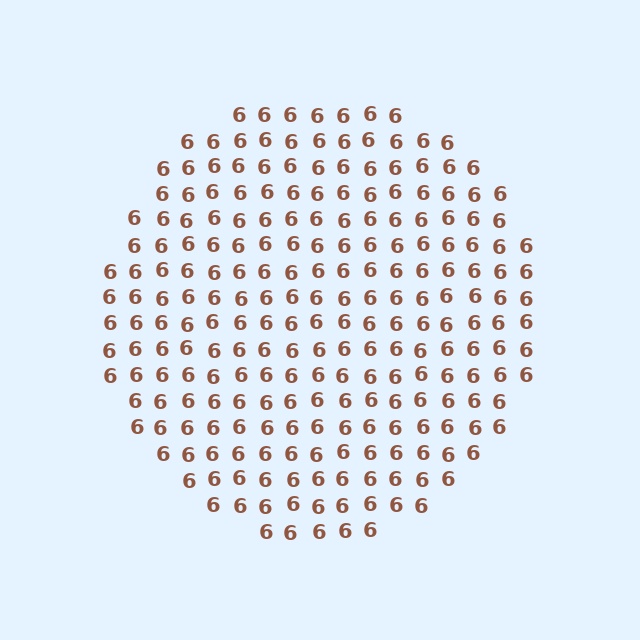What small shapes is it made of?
It is made of small digit 6's.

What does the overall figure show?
The overall figure shows a circle.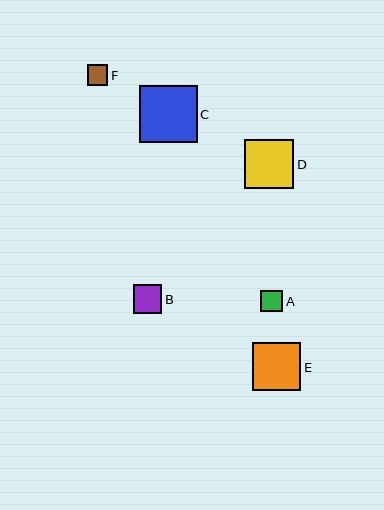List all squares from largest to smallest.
From largest to smallest: C, D, E, B, A, F.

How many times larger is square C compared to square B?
Square C is approximately 2.0 times the size of square B.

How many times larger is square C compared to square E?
Square C is approximately 1.2 times the size of square E.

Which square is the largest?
Square C is the largest with a size of approximately 58 pixels.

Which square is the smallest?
Square F is the smallest with a size of approximately 20 pixels.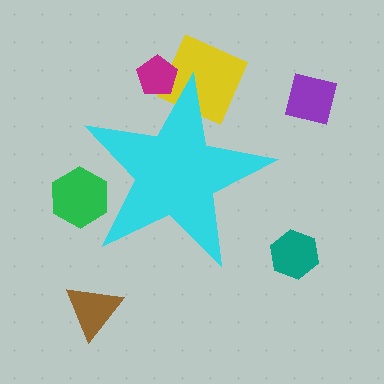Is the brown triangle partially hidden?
No, the brown triangle is fully visible.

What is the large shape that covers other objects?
A cyan star.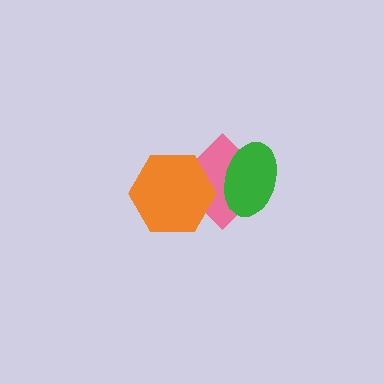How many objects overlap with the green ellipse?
1 object overlaps with the green ellipse.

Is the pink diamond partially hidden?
Yes, it is partially covered by another shape.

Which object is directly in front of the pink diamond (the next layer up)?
The orange hexagon is directly in front of the pink diamond.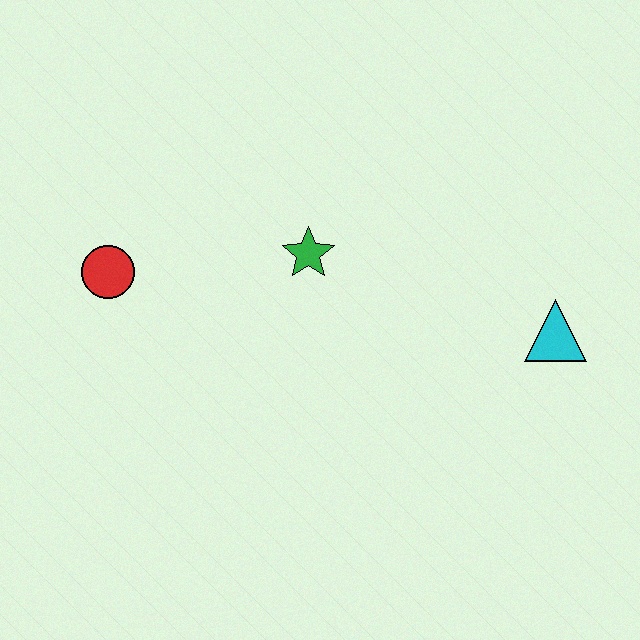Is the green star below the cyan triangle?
No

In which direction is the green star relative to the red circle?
The green star is to the right of the red circle.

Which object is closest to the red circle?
The green star is closest to the red circle.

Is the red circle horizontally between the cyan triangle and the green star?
No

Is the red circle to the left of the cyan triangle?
Yes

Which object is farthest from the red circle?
The cyan triangle is farthest from the red circle.